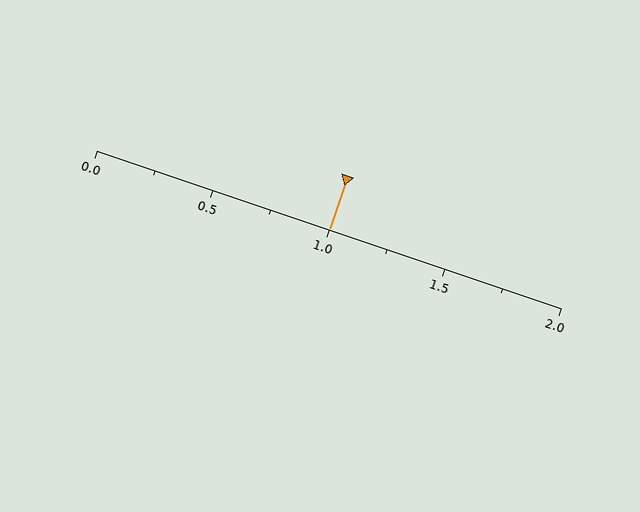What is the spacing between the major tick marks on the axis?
The major ticks are spaced 0.5 apart.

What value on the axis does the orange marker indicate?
The marker indicates approximately 1.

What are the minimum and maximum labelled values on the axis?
The axis runs from 0.0 to 2.0.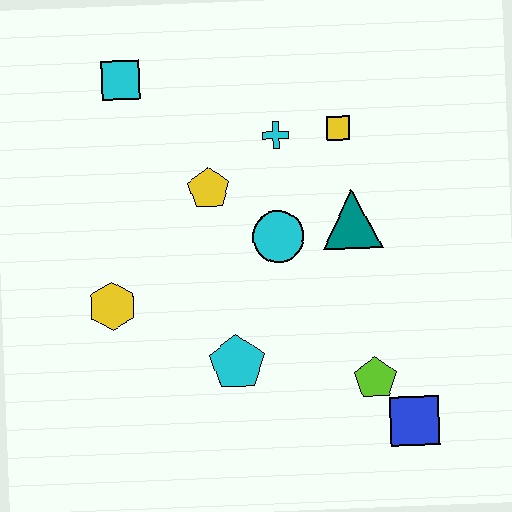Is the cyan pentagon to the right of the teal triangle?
No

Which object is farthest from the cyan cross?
The blue square is farthest from the cyan cross.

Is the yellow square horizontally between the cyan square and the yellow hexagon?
No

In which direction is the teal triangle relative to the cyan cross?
The teal triangle is below the cyan cross.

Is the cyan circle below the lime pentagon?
No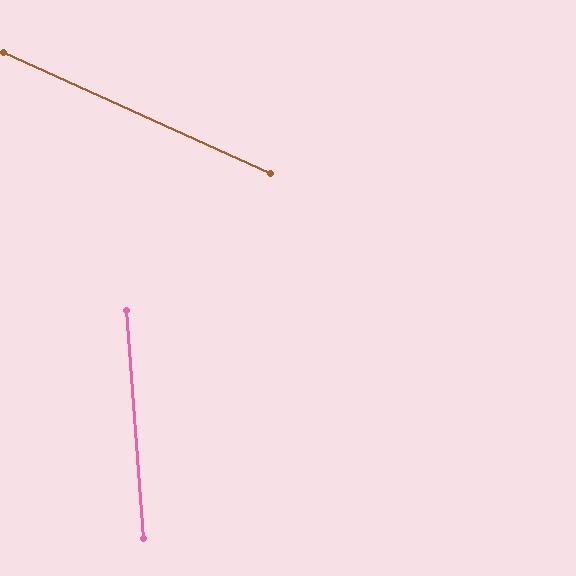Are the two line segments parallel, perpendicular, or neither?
Neither parallel nor perpendicular — they differ by about 61°.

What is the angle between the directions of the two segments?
Approximately 61 degrees.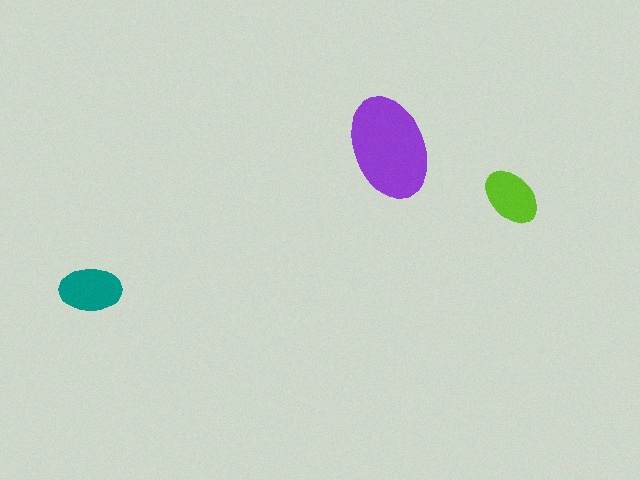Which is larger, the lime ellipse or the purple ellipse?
The purple one.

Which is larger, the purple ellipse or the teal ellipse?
The purple one.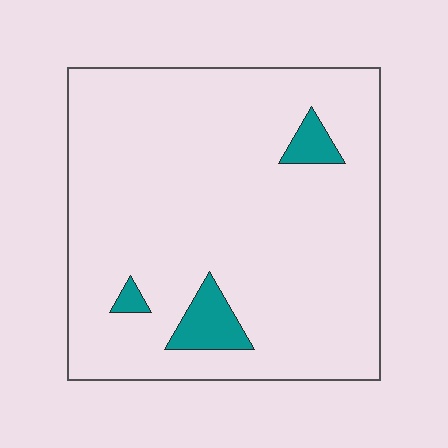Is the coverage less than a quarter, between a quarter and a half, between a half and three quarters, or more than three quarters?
Less than a quarter.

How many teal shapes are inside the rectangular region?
3.